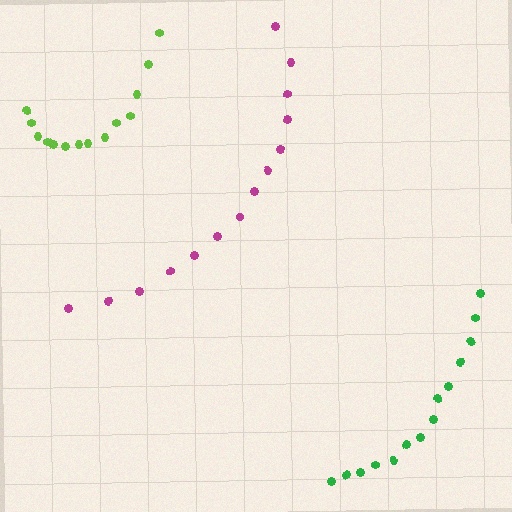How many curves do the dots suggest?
There are 3 distinct paths.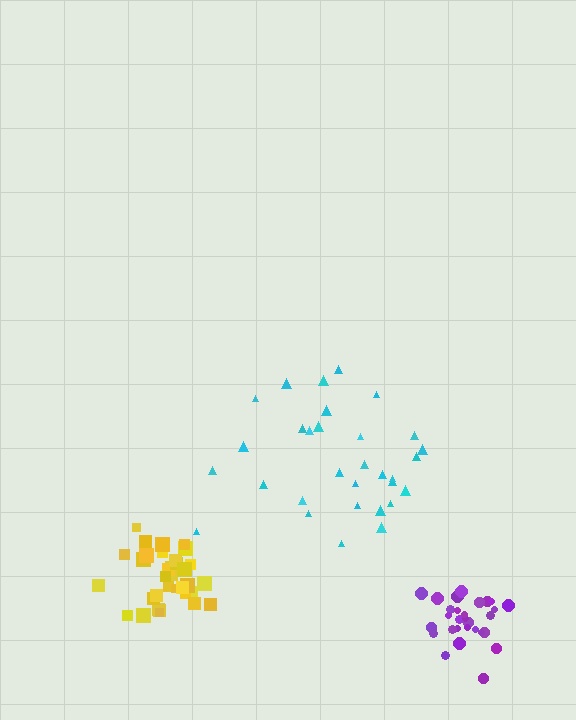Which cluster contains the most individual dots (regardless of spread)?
Yellow (35).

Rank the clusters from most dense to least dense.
yellow, purple, cyan.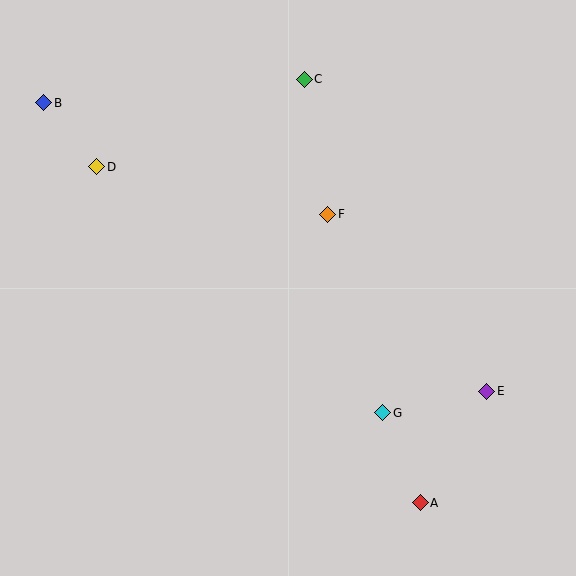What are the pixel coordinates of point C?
Point C is at (304, 79).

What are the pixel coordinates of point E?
Point E is at (487, 391).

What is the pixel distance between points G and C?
The distance between G and C is 343 pixels.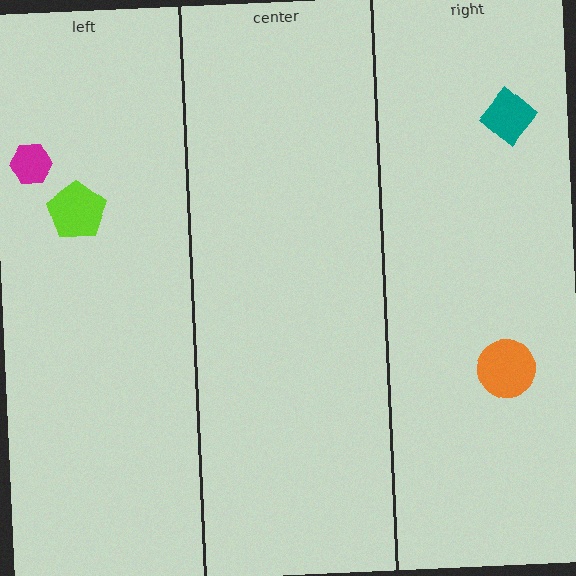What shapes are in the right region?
The orange circle, the teal diamond.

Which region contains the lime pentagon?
The left region.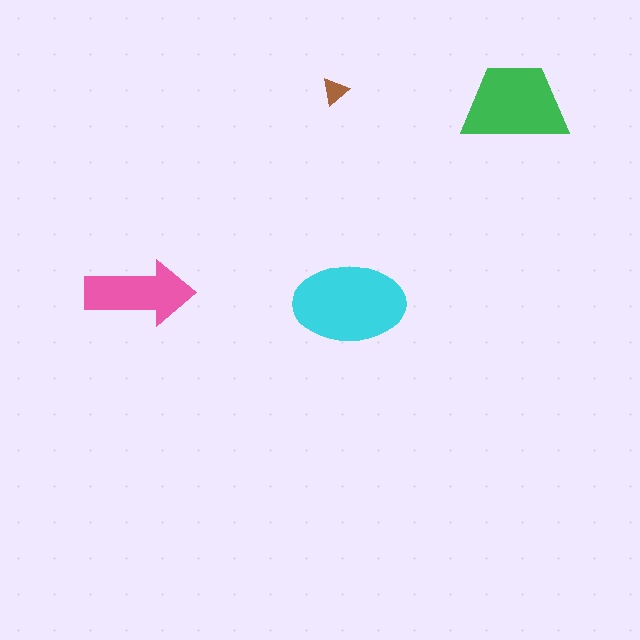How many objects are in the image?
There are 4 objects in the image.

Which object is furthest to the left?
The pink arrow is leftmost.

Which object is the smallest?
The brown triangle.